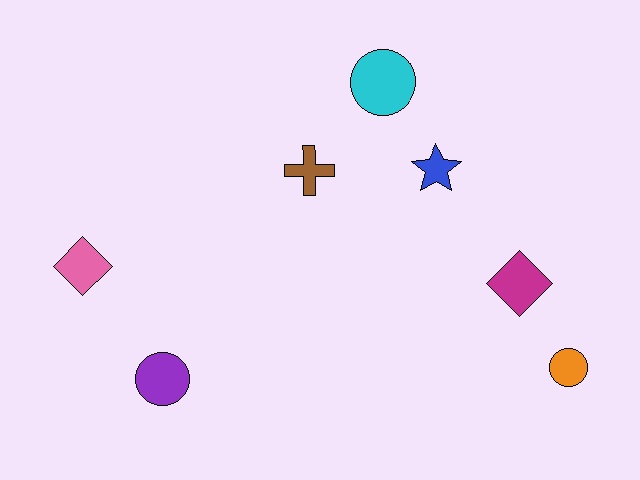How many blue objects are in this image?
There is 1 blue object.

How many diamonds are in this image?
There are 2 diamonds.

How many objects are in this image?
There are 7 objects.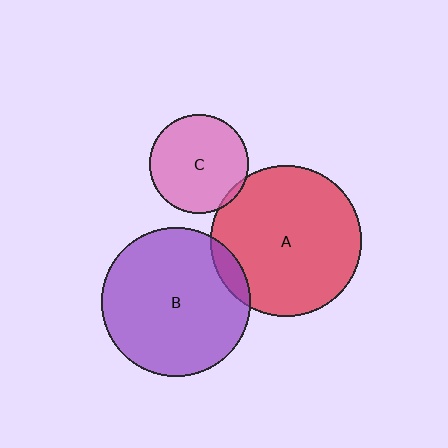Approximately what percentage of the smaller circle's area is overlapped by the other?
Approximately 10%.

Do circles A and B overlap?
Yes.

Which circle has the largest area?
Circle A (red).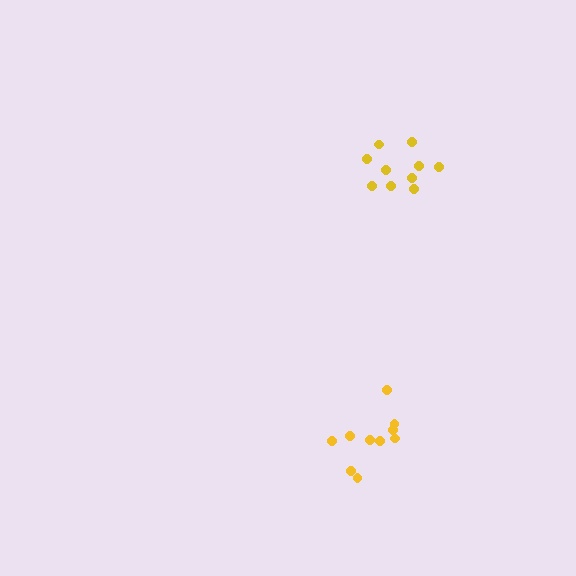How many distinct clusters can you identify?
There are 2 distinct clusters.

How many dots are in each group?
Group 1: 10 dots, Group 2: 10 dots (20 total).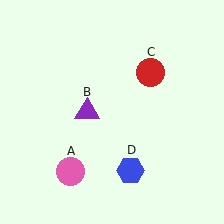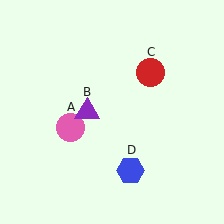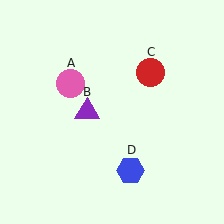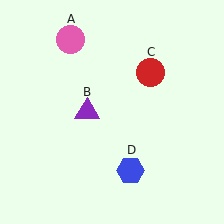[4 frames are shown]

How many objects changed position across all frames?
1 object changed position: pink circle (object A).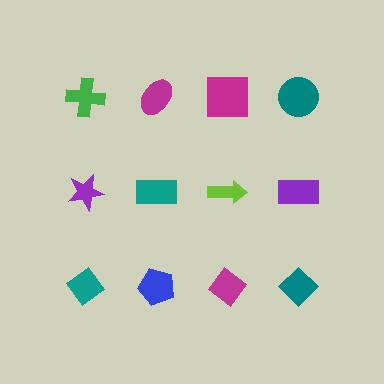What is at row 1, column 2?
A magenta ellipse.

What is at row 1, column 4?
A teal circle.